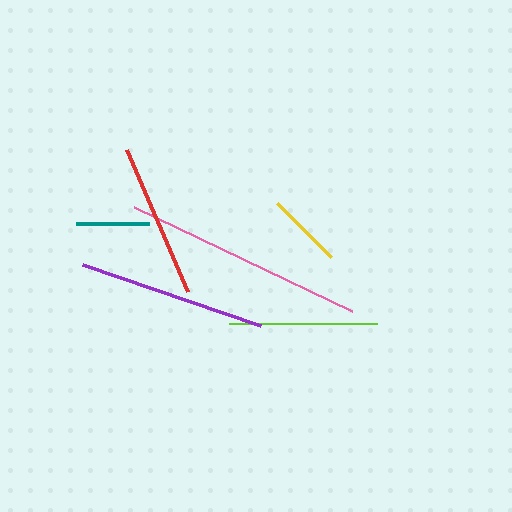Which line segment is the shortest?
The teal line is the shortest at approximately 73 pixels.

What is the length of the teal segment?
The teal segment is approximately 73 pixels long.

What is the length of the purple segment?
The purple segment is approximately 189 pixels long.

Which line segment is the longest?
The pink line is the longest at approximately 242 pixels.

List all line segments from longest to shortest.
From longest to shortest: pink, purple, red, lime, yellow, teal.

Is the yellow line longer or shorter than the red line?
The red line is longer than the yellow line.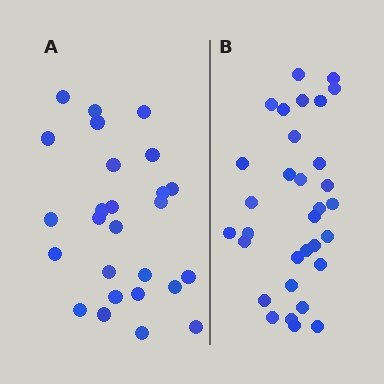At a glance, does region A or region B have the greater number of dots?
Region B (the right region) has more dots.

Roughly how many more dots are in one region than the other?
Region B has about 6 more dots than region A.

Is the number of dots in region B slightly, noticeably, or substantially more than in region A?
Region B has only slightly more — the two regions are fairly close. The ratio is roughly 1.2 to 1.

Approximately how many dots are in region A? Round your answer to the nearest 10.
About 30 dots. (The exact count is 26, which rounds to 30.)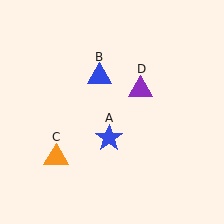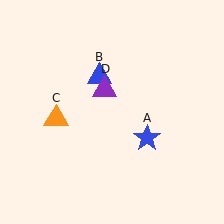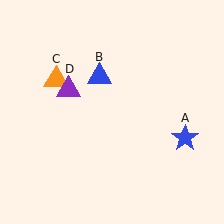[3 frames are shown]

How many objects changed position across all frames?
3 objects changed position: blue star (object A), orange triangle (object C), purple triangle (object D).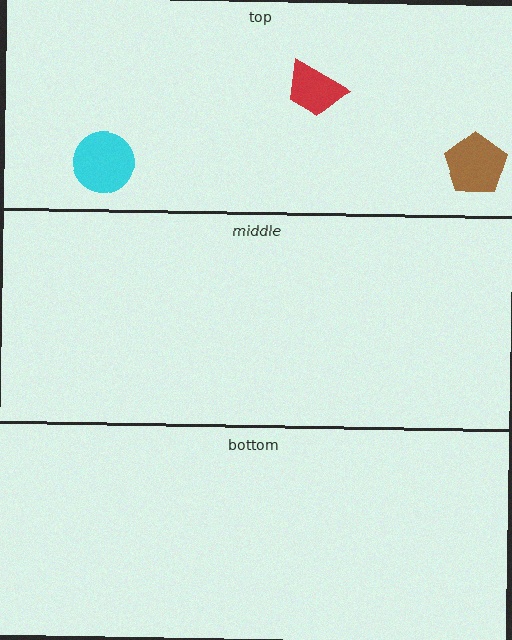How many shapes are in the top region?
3.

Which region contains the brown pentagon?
The top region.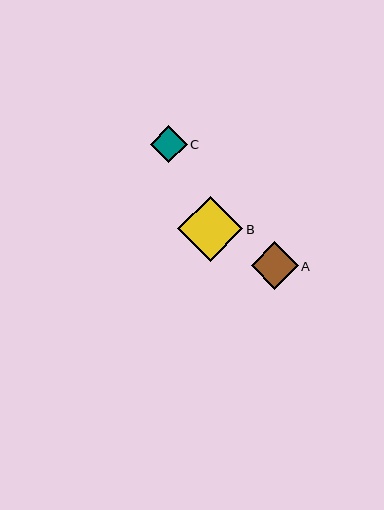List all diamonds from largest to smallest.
From largest to smallest: B, A, C.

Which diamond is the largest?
Diamond B is the largest with a size of approximately 65 pixels.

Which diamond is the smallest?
Diamond C is the smallest with a size of approximately 37 pixels.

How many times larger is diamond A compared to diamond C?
Diamond A is approximately 1.3 times the size of diamond C.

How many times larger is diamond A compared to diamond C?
Diamond A is approximately 1.3 times the size of diamond C.